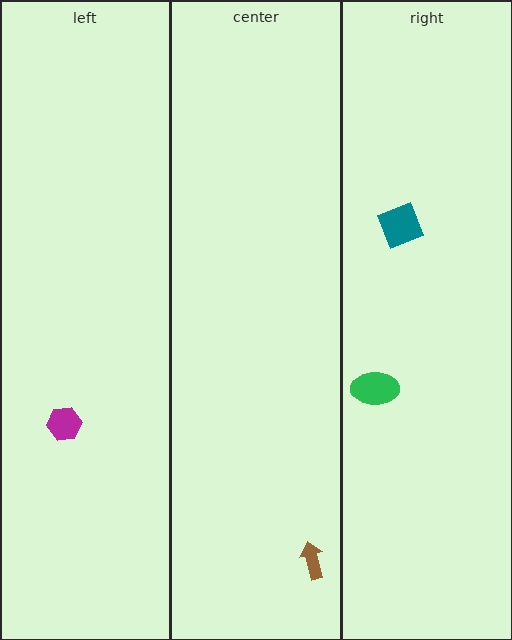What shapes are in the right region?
The green ellipse, the teal square.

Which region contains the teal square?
The right region.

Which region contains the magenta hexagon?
The left region.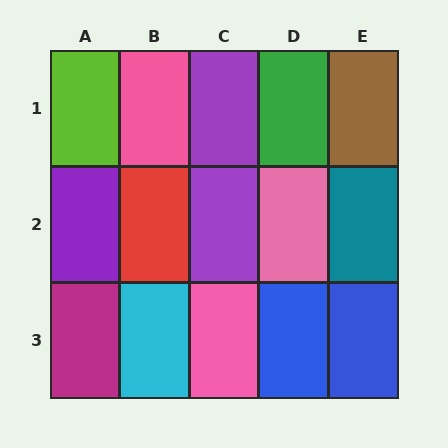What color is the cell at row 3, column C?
Pink.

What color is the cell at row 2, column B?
Red.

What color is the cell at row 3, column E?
Blue.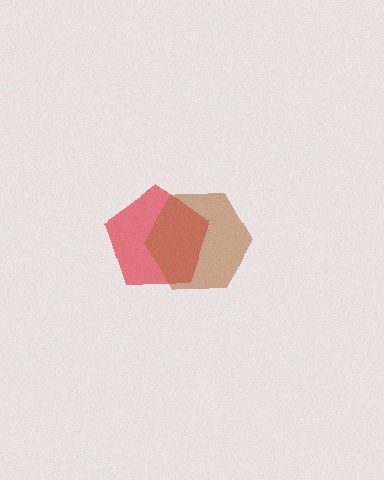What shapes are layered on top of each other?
The layered shapes are: a red pentagon, a brown hexagon.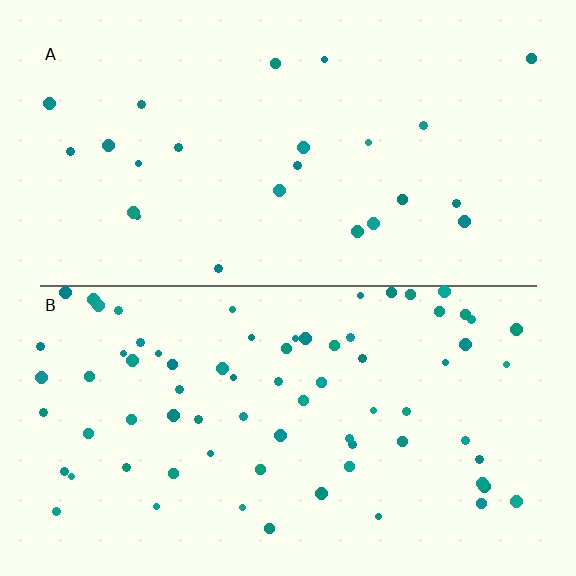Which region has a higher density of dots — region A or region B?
B (the bottom).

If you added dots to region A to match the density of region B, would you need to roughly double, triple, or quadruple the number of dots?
Approximately triple.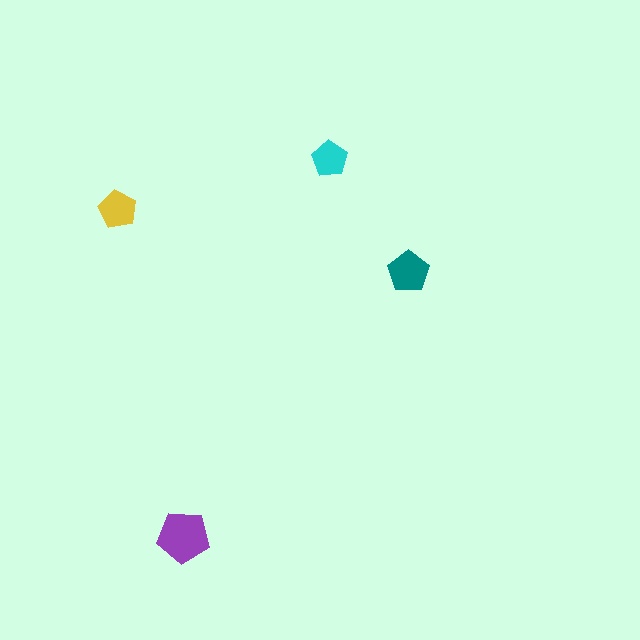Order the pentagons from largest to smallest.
the purple one, the teal one, the yellow one, the cyan one.